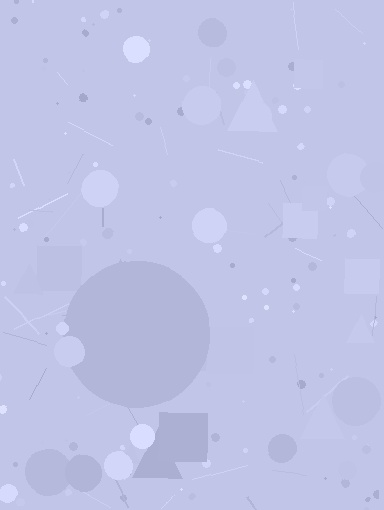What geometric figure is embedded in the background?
A circle is embedded in the background.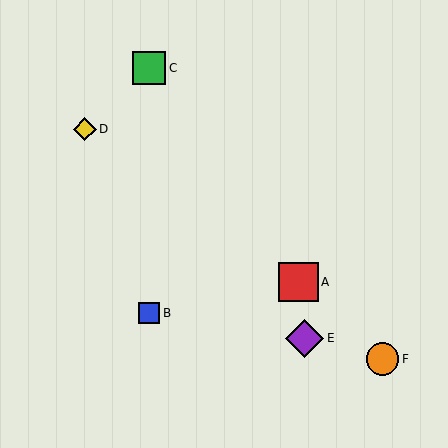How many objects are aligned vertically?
2 objects (B, C) are aligned vertically.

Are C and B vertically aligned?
Yes, both are at x≈149.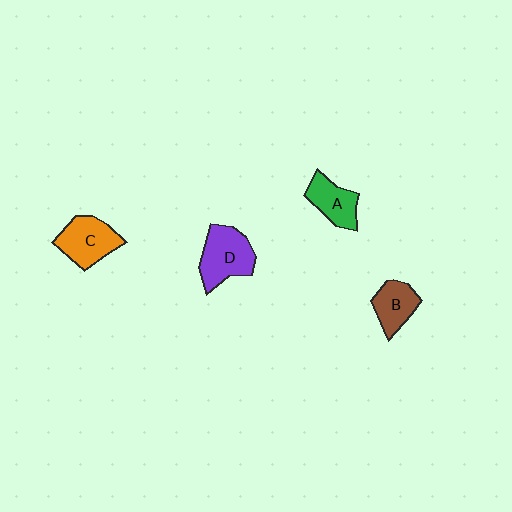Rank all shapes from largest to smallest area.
From largest to smallest: D (purple), C (orange), A (green), B (brown).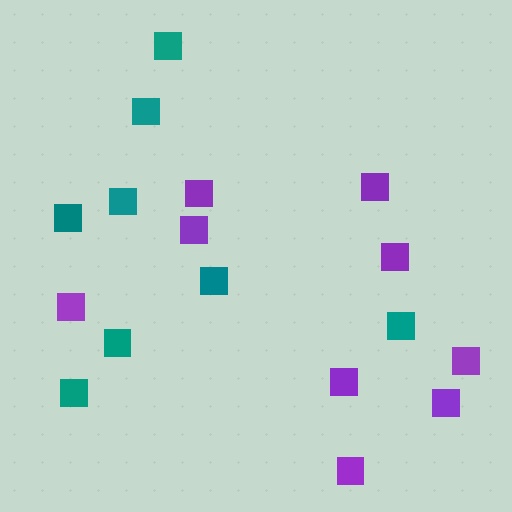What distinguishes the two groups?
There are 2 groups: one group of teal squares (8) and one group of purple squares (9).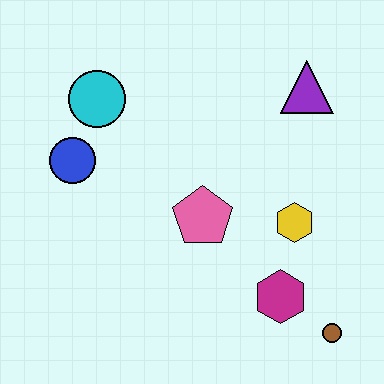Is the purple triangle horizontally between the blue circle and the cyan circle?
No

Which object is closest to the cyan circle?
The blue circle is closest to the cyan circle.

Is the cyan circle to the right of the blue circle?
Yes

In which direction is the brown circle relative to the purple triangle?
The brown circle is below the purple triangle.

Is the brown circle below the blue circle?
Yes